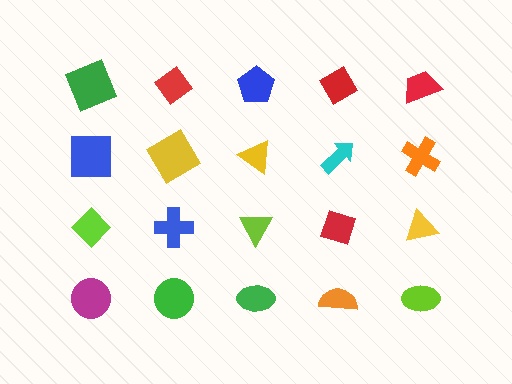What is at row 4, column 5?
A lime ellipse.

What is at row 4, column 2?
A green circle.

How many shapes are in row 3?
5 shapes.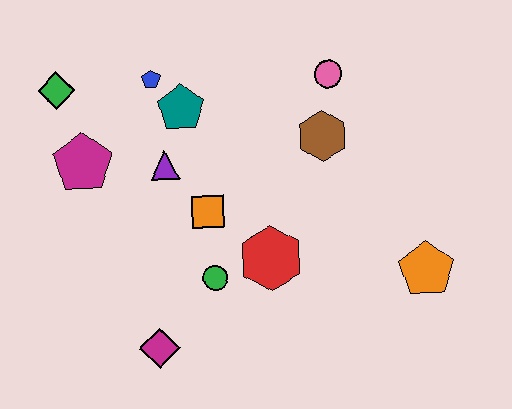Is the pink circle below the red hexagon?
No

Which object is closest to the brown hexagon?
The pink circle is closest to the brown hexagon.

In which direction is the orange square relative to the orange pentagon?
The orange square is to the left of the orange pentagon.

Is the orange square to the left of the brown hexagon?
Yes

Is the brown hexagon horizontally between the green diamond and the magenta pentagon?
No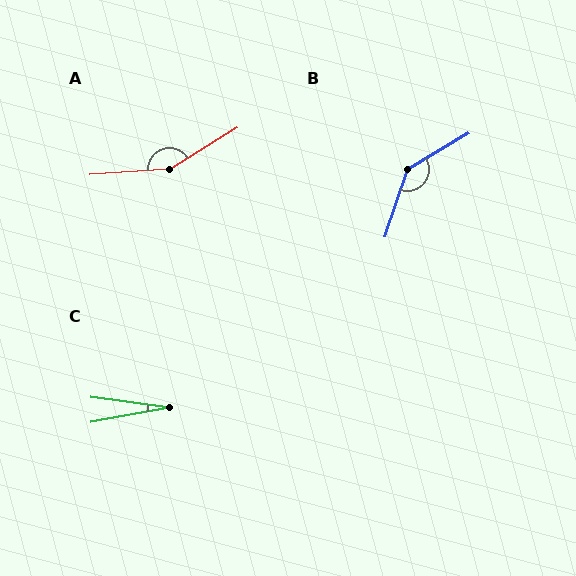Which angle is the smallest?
C, at approximately 18 degrees.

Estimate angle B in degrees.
Approximately 139 degrees.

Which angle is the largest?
A, at approximately 152 degrees.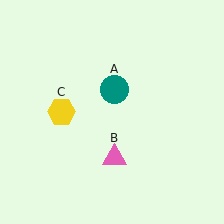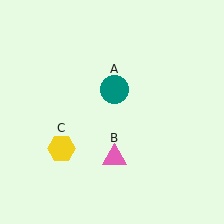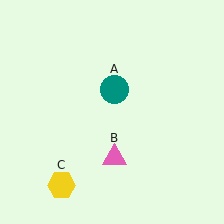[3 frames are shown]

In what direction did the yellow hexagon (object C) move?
The yellow hexagon (object C) moved down.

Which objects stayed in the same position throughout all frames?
Teal circle (object A) and pink triangle (object B) remained stationary.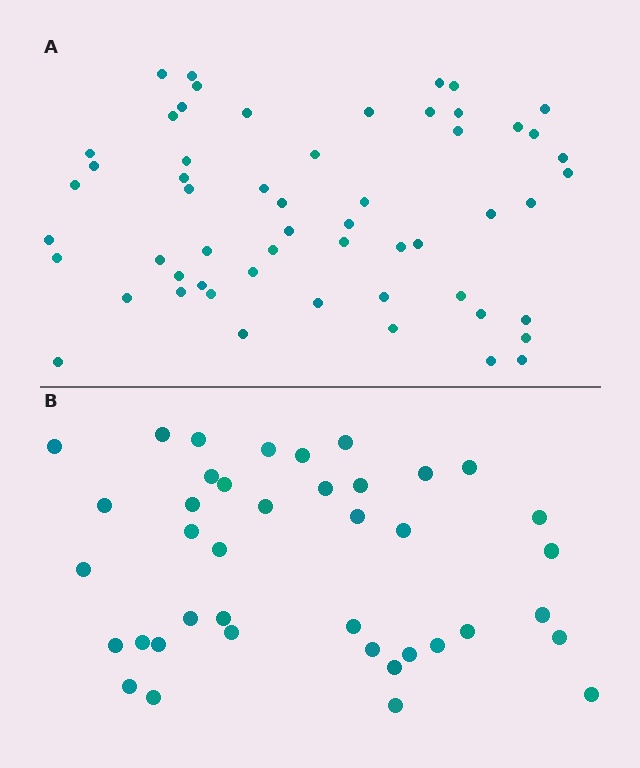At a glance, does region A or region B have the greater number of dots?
Region A (the top region) has more dots.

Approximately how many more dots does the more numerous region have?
Region A has approximately 15 more dots than region B.